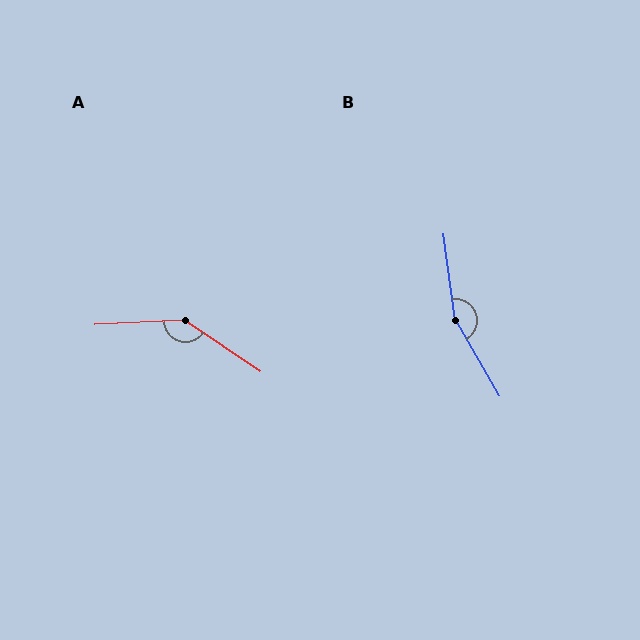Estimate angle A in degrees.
Approximately 143 degrees.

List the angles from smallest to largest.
A (143°), B (158°).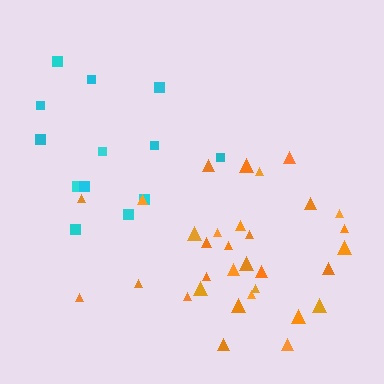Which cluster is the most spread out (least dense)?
Cyan.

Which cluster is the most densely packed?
Orange.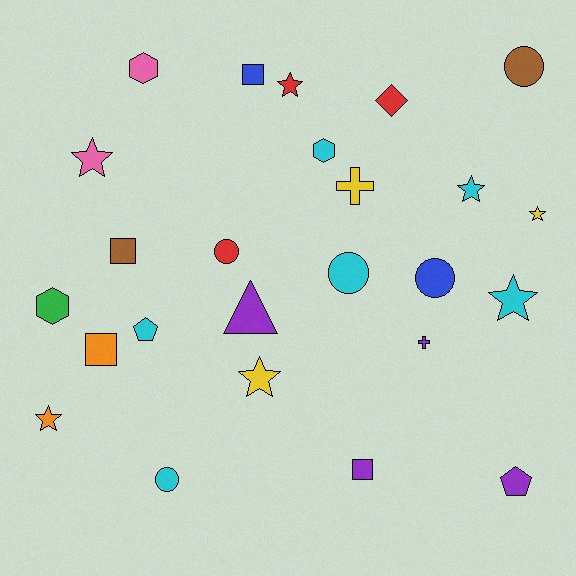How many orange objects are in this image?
There are 2 orange objects.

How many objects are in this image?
There are 25 objects.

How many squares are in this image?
There are 4 squares.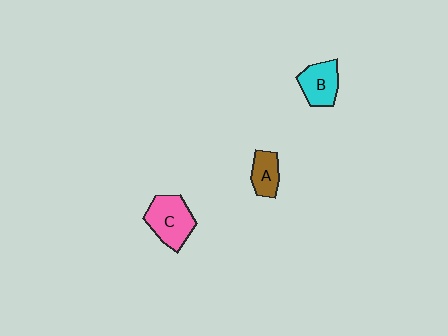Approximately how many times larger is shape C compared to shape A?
Approximately 1.7 times.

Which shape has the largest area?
Shape C (pink).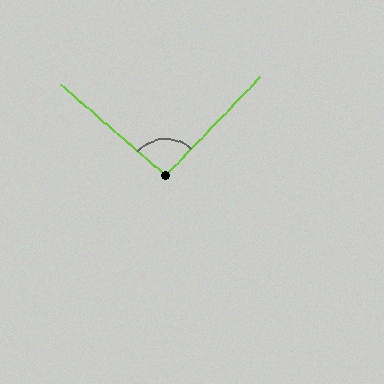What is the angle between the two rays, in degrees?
Approximately 92 degrees.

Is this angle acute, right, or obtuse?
It is approximately a right angle.